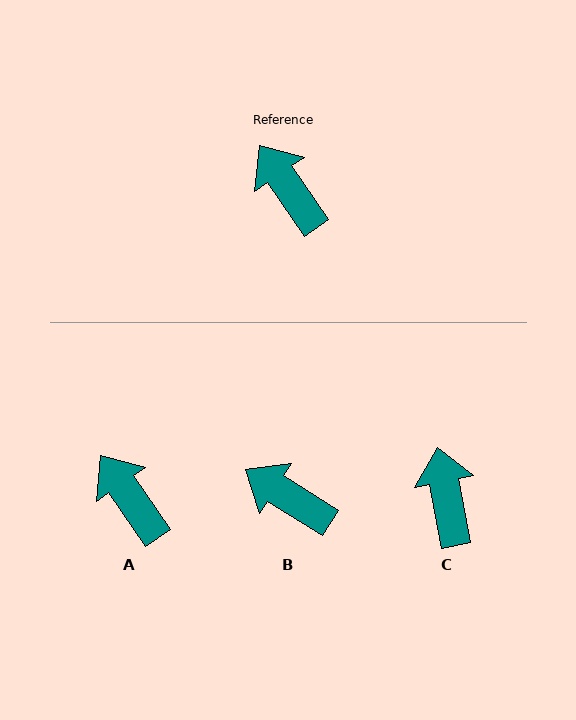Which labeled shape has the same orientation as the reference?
A.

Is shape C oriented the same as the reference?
No, it is off by about 24 degrees.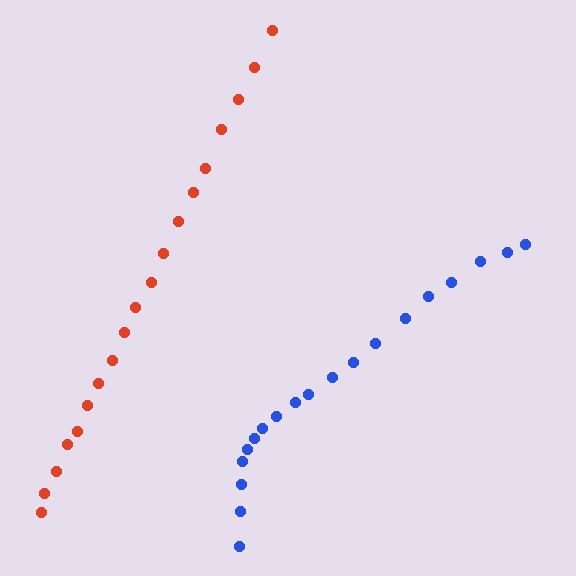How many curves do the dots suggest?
There are 2 distinct paths.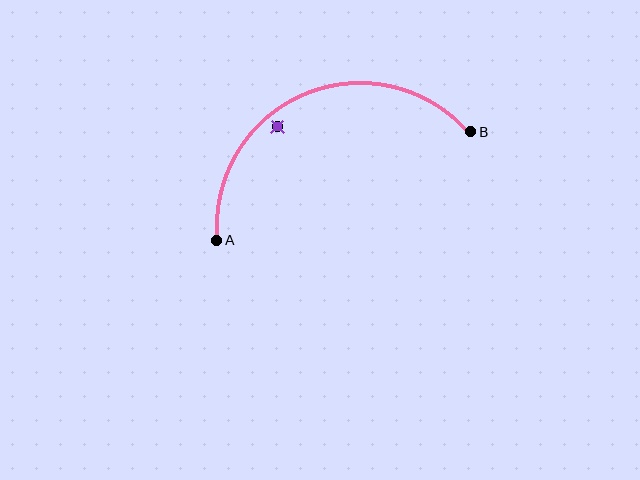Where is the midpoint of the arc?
The arc midpoint is the point on the curve farthest from the straight line joining A and B. It sits above that line.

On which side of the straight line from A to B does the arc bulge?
The arc bulges above the straight line connecting A and B.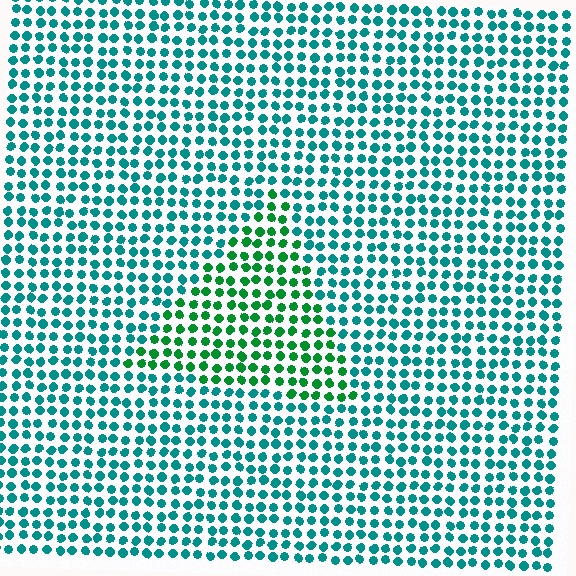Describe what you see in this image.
The image is filled with small teal elements in a uniform arrangement. A triangle-shaped region is visible where the elements are tinted to a slightly different hue, forming a subtle color boundary.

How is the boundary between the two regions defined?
The boundary is defined purely by a slight shift in hue (about 40 degrees). Spacing, size, and orientation are identical on both sides.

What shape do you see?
I see a triangle.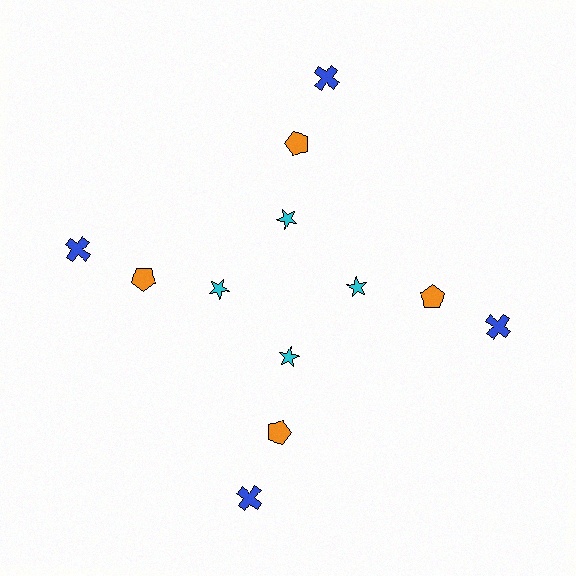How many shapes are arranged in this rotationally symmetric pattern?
There are 12 shapes, arranged in 4 groups of 3.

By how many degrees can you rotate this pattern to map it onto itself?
The pattern maps onto itself every 90 degrees of rotation.